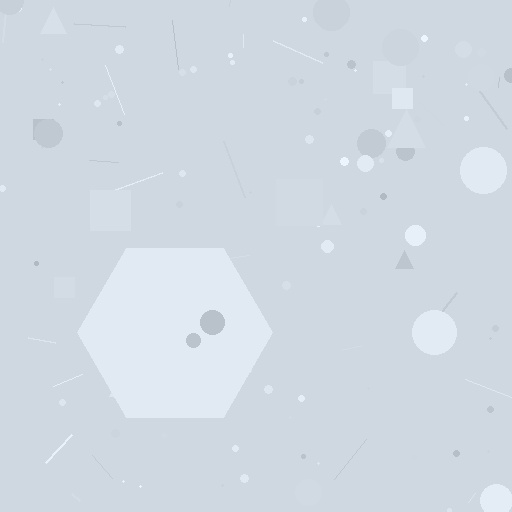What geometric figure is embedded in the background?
A hexagon is embedded in the background.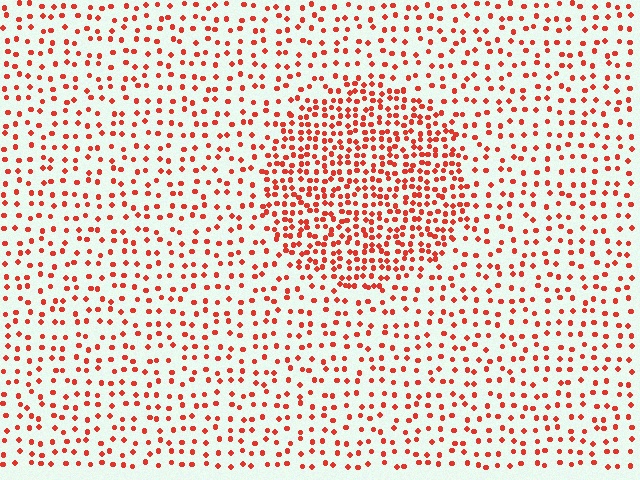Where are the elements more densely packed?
The elements are more densely packed inside the circle boundary.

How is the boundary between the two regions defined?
The boundary is defined by a change in element density (approximately 2.2x ratio). All elements are the same color, size, and shape.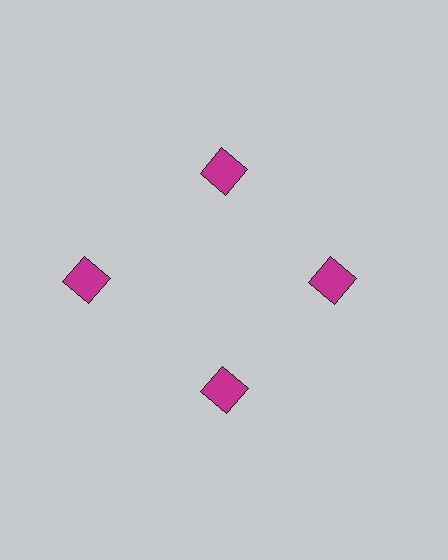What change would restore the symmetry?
The symmetry would be restored by moving it inward, back onto the ring so that all 4 squares sit at equal angles and equal distance from the center.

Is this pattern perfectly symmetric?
No. The 4 magenta squares are arranged in a ring, but one element near the 9 o'clock position is pushed outward from the center, breaking the 4-fold rotational symmetry.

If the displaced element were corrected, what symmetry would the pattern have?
It would have 4-fold rotational symmetry — the pattern would map onto itself every 90 degrees.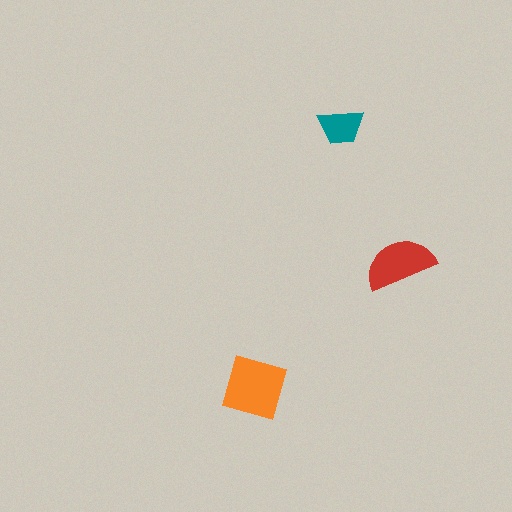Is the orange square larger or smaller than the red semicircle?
Larger.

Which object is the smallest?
The teal trapezoid.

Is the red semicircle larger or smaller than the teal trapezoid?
Larger.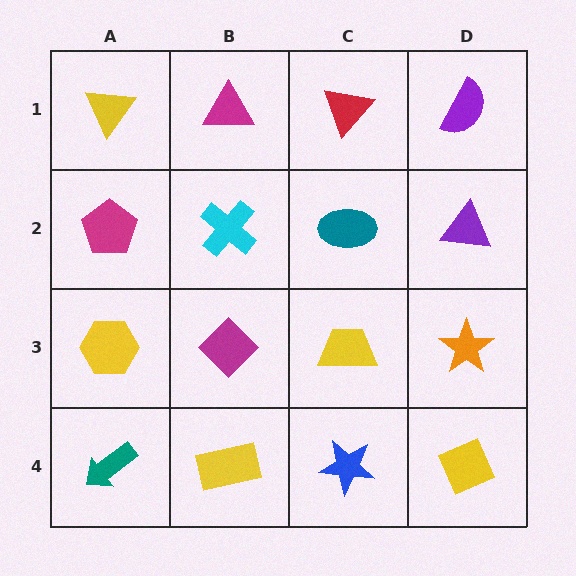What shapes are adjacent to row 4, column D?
An orange star (row 3, column D), a blue star (row 4, column C).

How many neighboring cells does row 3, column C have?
4.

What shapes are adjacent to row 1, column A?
A magenta pentagon (row 2, column A), a magenta triangle (row 1, column B).